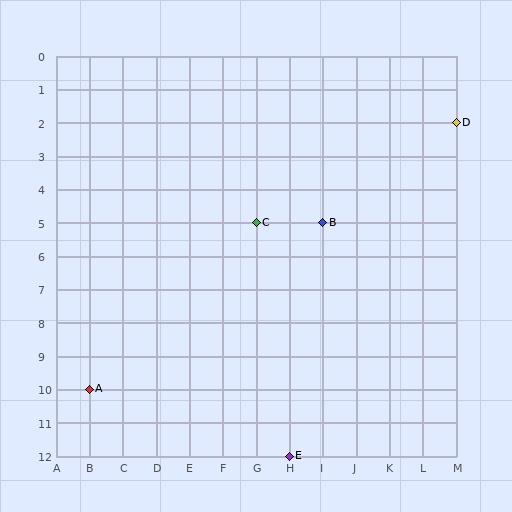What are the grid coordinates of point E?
Point E is at grid coordinates (H, 12).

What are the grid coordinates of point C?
Point C is at grid coordinates (G, 5).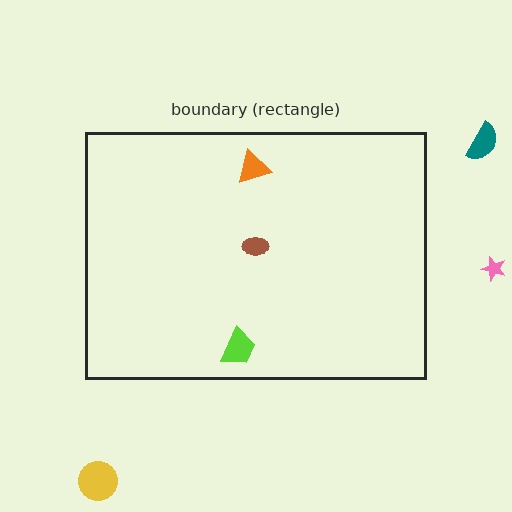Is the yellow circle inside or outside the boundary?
Outside.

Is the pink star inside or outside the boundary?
Outside.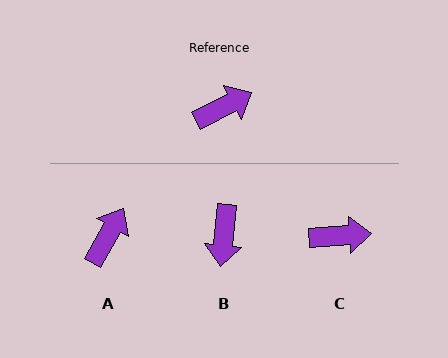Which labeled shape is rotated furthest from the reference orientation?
B, about 123 degrees away.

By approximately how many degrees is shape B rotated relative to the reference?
Approximately 123 degrees clockwise.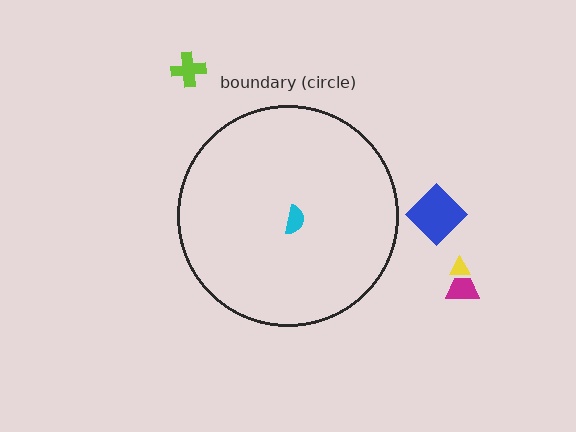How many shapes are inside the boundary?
1 inside, 4 outside.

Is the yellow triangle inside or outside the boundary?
Outside.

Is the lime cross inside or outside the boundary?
Outside.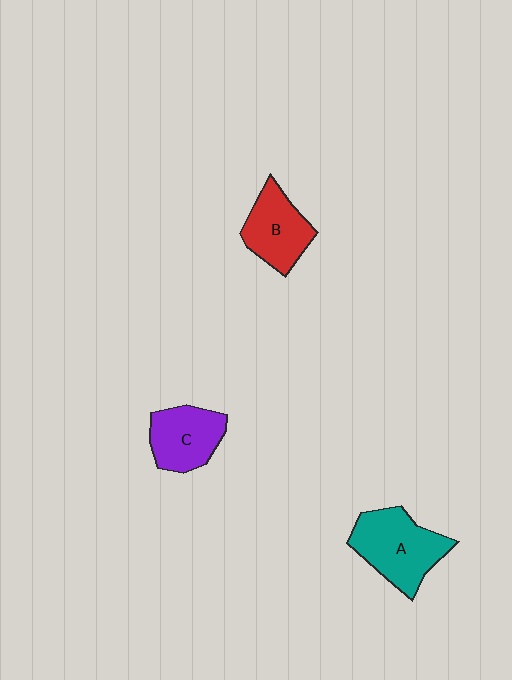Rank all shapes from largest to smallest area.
From largest to smallest: A (teal), B (red), C (purple).